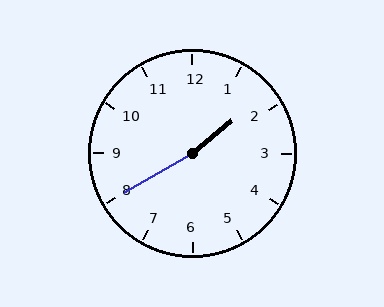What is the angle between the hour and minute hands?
Approximately 170 degrees.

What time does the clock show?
1:40.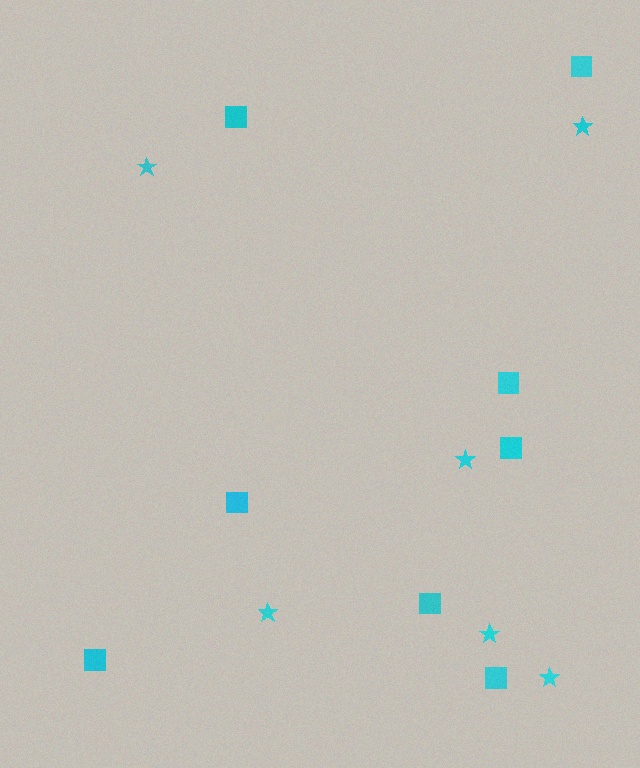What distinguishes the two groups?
There are 2 groups: one group of stars (6) and one group of squares (8).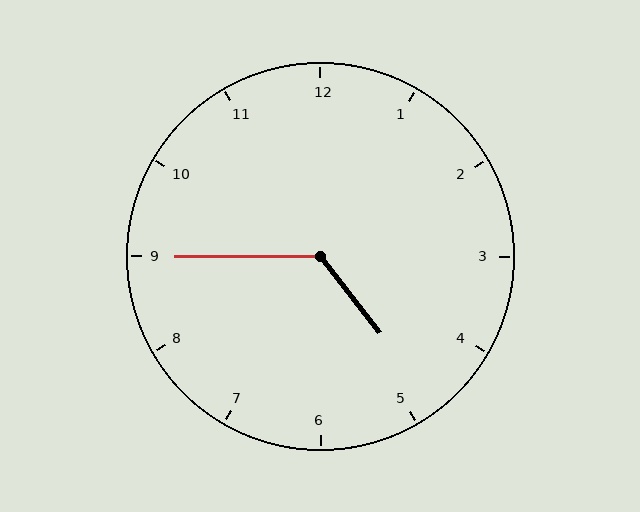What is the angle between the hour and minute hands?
Approximately 128 degrees.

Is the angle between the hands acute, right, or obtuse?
It is obtuse.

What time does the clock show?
4:45.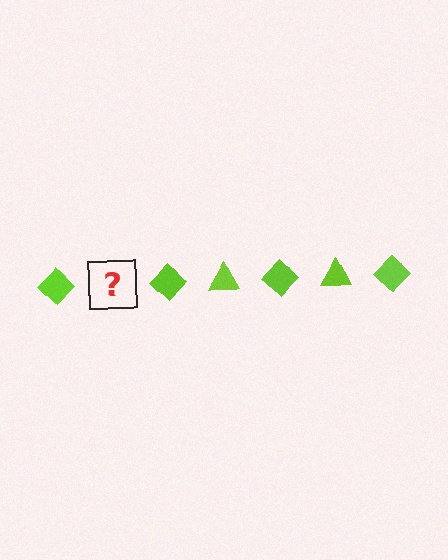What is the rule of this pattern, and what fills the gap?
The rule is that the pattern cycles through diamond, triangle shapes in lime. The gap should be filled with a lime triangle.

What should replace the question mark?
The question mark should be replaced with a lime triangle.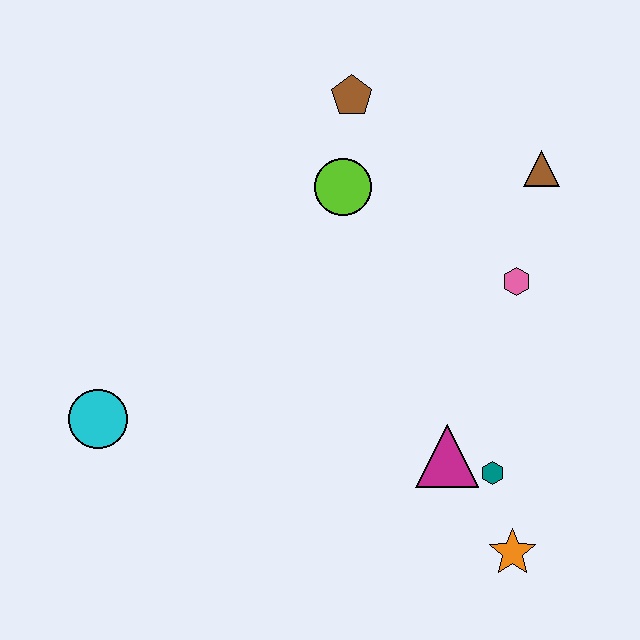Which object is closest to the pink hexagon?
The brown triangle is closest to the pink hexagon.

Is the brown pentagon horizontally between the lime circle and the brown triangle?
Yes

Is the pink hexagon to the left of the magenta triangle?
No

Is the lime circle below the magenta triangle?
No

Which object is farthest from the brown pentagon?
The orange star is farthest from the brown pentagon.